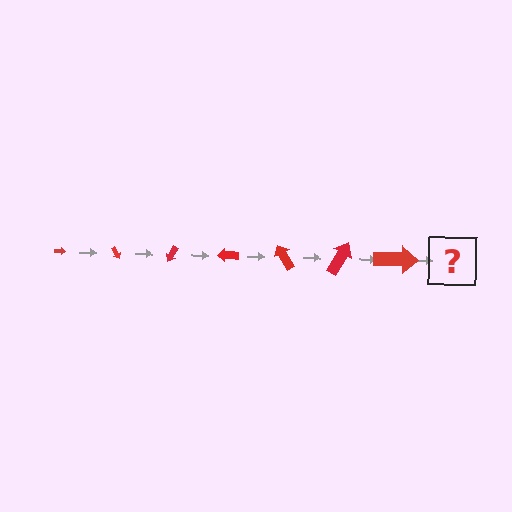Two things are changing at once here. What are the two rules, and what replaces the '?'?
The two rules are that the arrow grows larger each step and it rotates 60 degrees each step. The '?' should be an arrow, larger than the previous one and rotated 420 degrees from the start.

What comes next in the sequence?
The next element should be an arrow, larger than the previous one and rotated 420 degrees from the start.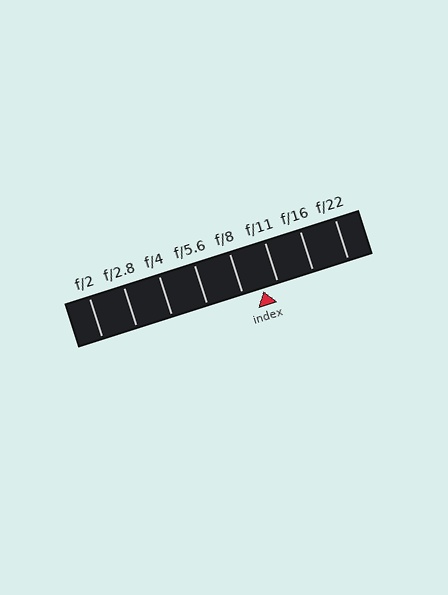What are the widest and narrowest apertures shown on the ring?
The widest aperture shown is f/2 and the narrowest is f/22.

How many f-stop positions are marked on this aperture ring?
There are 8 f-stop positions marked.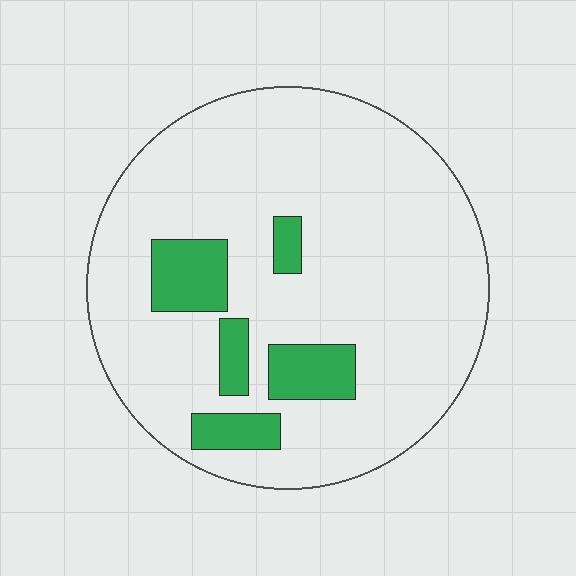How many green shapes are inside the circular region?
5.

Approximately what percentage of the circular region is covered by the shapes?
Approximately 15%.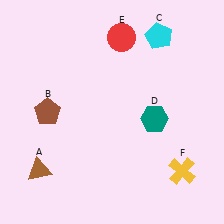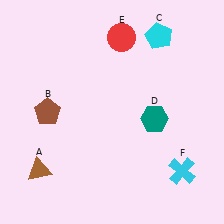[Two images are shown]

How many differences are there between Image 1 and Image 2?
There is 1 difference between the two images.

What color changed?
The cross (F) changed from yellow in Image 1 to cyan in Image 2.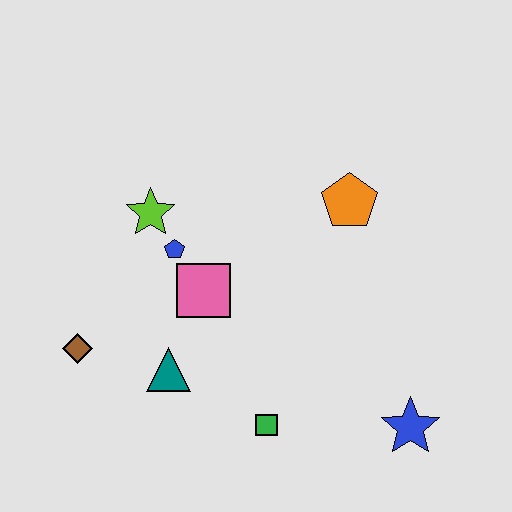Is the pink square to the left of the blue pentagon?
No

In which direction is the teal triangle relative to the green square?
The teal triangle is to the left of the green square.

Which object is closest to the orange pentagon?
The pink square is closest to the orange pentagon.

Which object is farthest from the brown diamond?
The blue star is farthest from the brown diamond.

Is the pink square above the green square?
Yes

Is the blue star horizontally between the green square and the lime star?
No